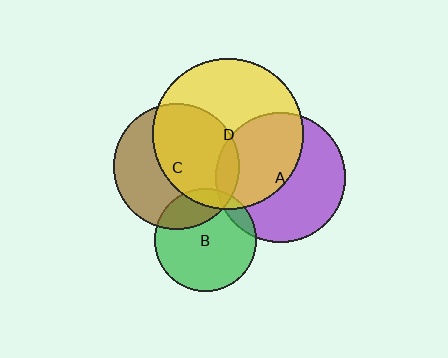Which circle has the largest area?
Circle D (yellow).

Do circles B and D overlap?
Yes.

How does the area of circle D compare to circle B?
Approximately 2.2 times.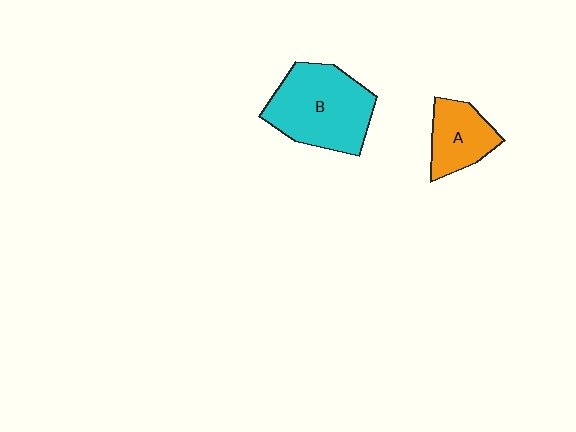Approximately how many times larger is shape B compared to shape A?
Approximately 1.9 times.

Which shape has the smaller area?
Shape A (orange).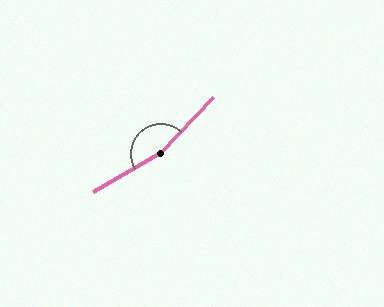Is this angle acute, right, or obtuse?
It is obtuse.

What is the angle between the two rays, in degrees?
Approximately 163 degrees.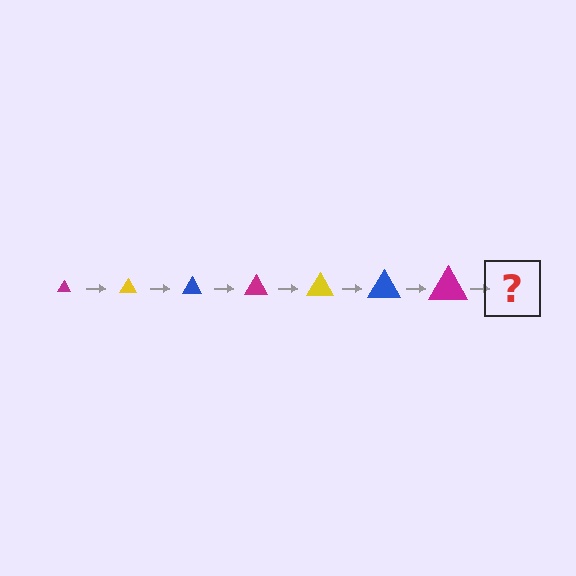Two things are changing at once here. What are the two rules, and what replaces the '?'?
The two rules are that the triangle grows larger each step and the color cycles through magenta, yellow, and blue. The '?' should be a yellow triangle, larger than the previous one.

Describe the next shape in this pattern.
It should be a yellow triangle, larger than the previous one.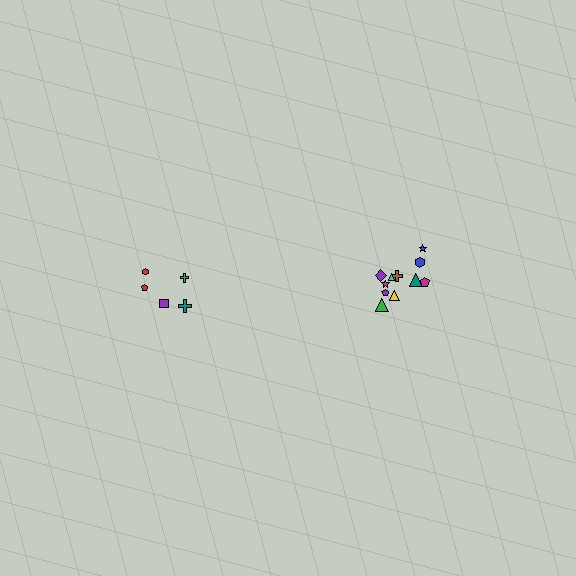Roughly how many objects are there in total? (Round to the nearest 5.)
Roughly 15 objects in total.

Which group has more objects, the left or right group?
The right group.